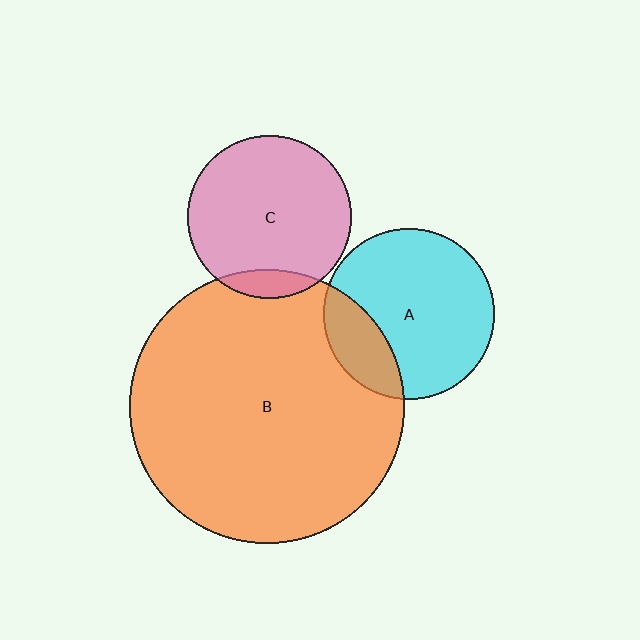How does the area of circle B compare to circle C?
Approximately 2.8 times.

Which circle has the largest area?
Circle B (orange).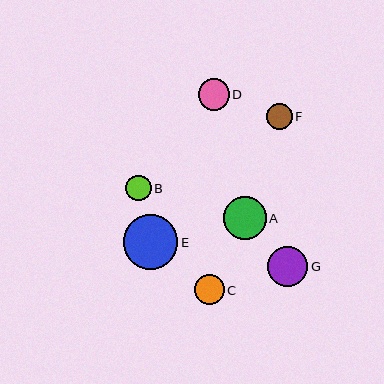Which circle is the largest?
Circle E is the largest with a size of approximately 55 pixels.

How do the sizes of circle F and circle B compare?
Circle F and circle B are approximately the same size.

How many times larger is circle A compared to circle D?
Circle A is approximately 1.4 times the size of circle D.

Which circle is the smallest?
Circle B is the smallest with a size of approximately 25 pixels.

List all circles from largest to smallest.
From largest to smallest: E, A, G, D, C, F, B.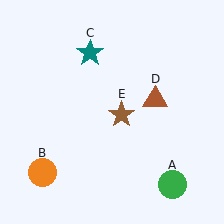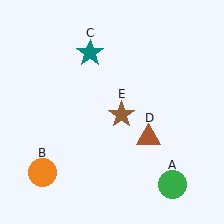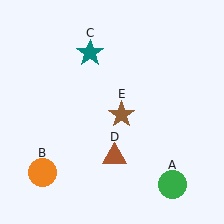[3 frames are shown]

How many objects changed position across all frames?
1 object changed position: brown triangle (object D).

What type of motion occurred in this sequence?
The brown triangle (object D) rotated clockwise around the center of the scene.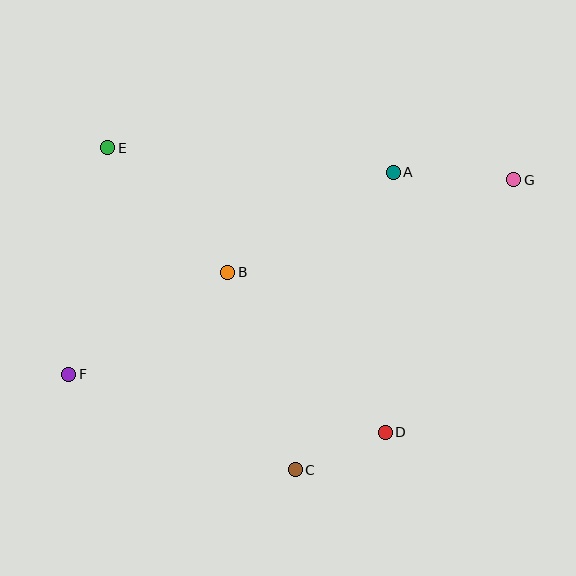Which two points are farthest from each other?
Points F and G are farthest from each other.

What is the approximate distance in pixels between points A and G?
The distance between A and G is approximately 120 pixels.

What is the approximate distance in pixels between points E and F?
The distance between E and F is approximately 230 pixels.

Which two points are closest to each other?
Points C and D are closest to each other.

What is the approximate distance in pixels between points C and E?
The distance between C and E is approximately 373 pixels.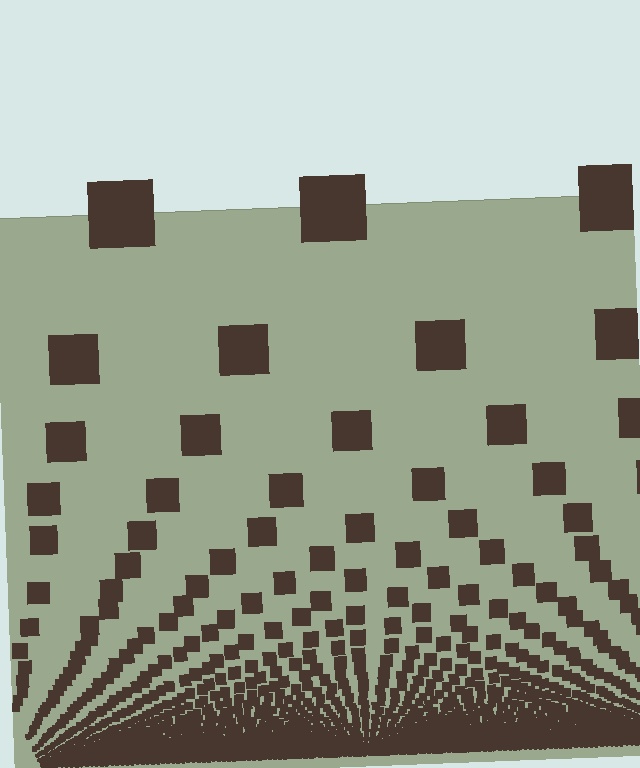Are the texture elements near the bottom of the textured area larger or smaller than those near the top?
Smaller. The gradient is inverted — elements near the bottom are smaller and denser.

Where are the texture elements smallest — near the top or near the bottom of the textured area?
Near the bottom.